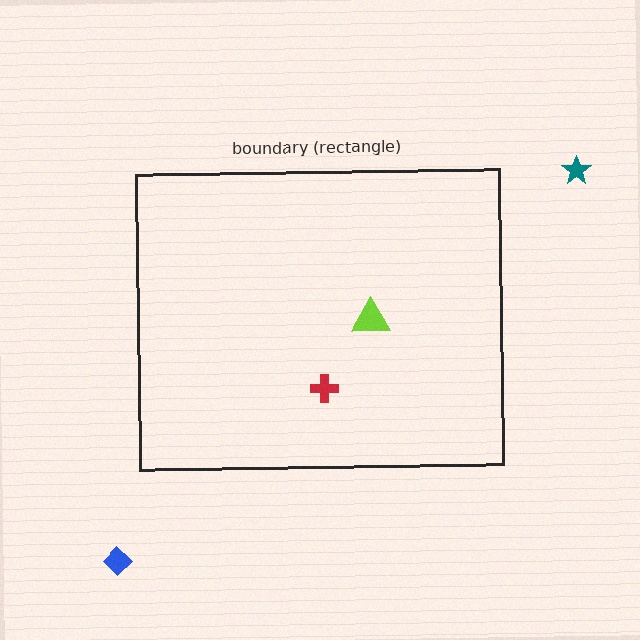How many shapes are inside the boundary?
2 inside, 2 outside.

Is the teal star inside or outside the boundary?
Outside.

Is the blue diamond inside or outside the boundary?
Outside.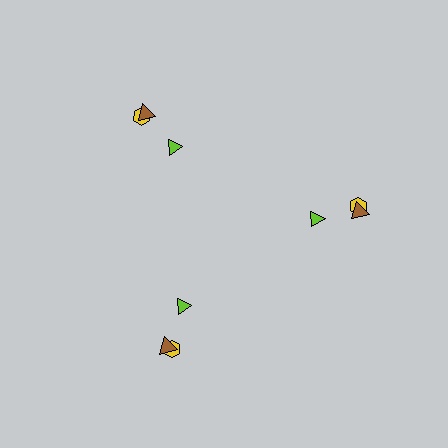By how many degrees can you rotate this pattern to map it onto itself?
The pattern maps onto itself every 120 degrees of rotation.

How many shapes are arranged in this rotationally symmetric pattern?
There are 9 shapes, arranged in 3 groups of 3.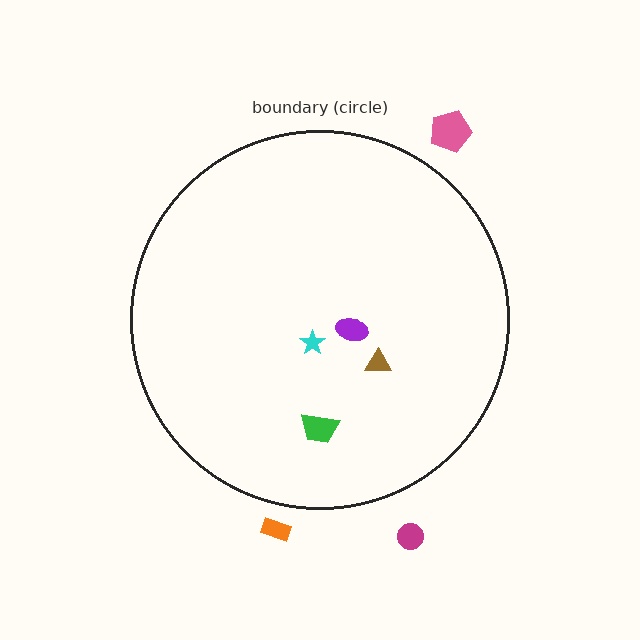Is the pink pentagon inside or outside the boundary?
Outside.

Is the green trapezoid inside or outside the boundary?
Inside.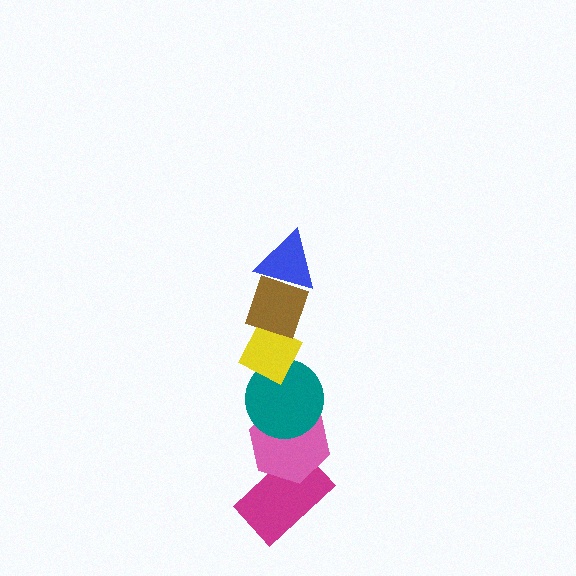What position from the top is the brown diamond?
The brown diamond is 2nd from the top.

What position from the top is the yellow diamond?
The yellow diamond is 3rd from the top.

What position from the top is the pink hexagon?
The pink hexagon is 5th from the top.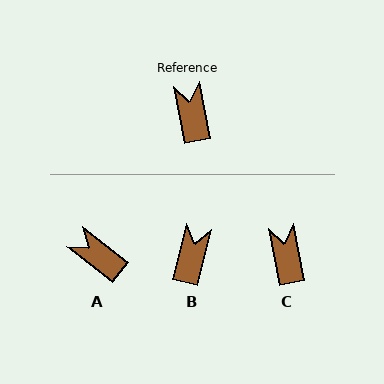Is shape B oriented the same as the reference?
No, it is off by about 26 degrees.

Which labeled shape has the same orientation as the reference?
C.